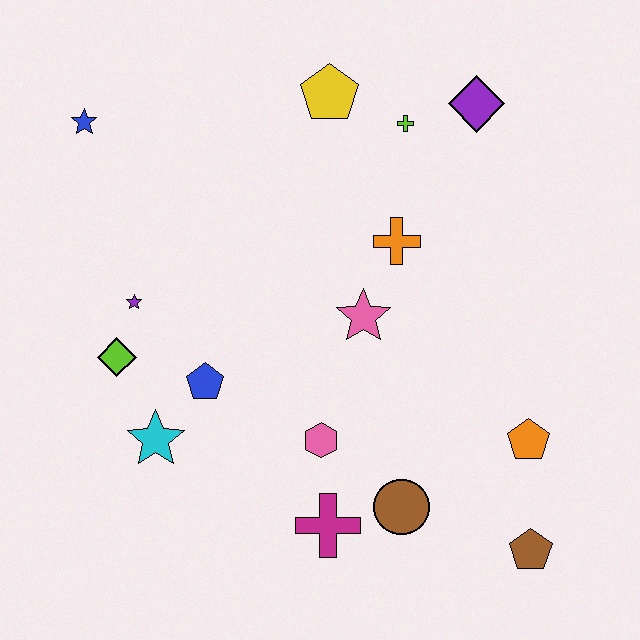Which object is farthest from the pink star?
The blue star is farthest from the pink star.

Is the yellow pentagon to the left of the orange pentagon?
Yes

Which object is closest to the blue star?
The purple star is closest to the blue star.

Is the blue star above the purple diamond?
No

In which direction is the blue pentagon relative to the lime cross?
The blue pentagon is below the lime cross.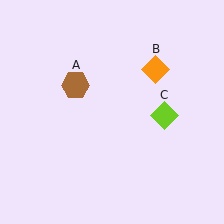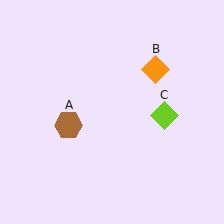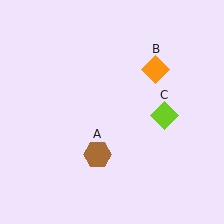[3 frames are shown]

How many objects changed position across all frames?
1 object changed position: brown hexagon (object A).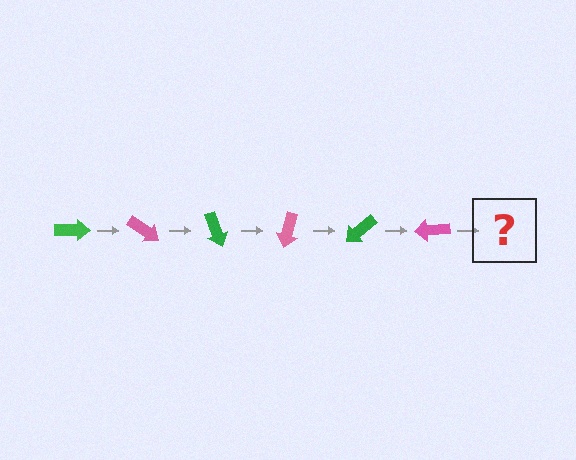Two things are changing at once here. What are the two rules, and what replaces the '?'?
The two rules are that it rotates 35 degrees each step and the color cycles through green and pink. The '?' should be a green arrow, rotated 210 degrees from the start.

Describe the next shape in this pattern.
It should be a green arrow, rotated 210 degrees from the start.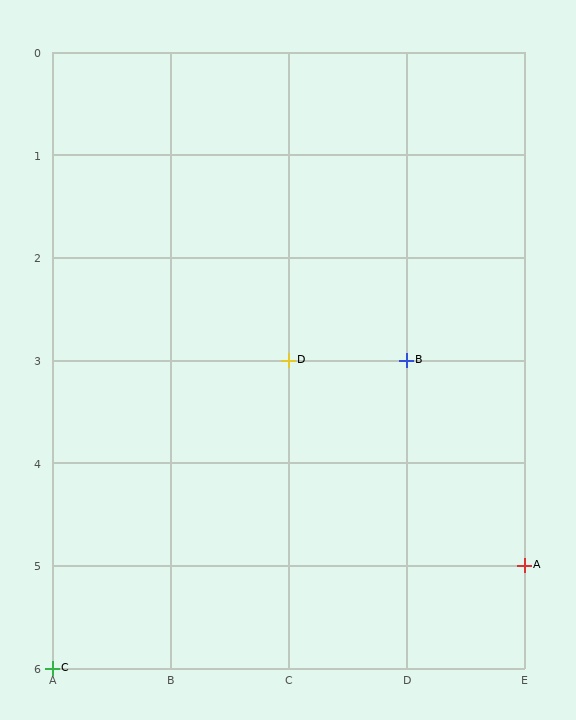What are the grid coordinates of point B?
Point B is at grid coordinates (D, 3).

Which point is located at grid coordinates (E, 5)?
Point A is at (E, 5).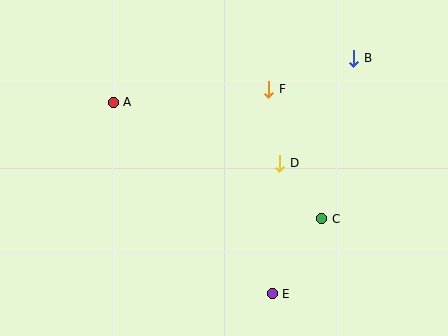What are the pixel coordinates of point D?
Point D is at (280, 163).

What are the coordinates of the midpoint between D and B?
The midpoint between D and B is at (317, 111).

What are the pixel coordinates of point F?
Point F is at (269, 89).